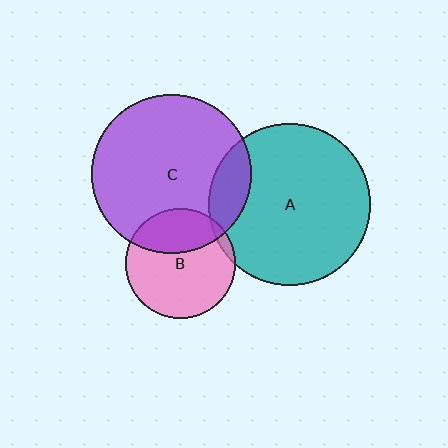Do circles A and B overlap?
Yes.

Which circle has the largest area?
Circle A (teal).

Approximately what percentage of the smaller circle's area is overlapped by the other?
Approximately 5%.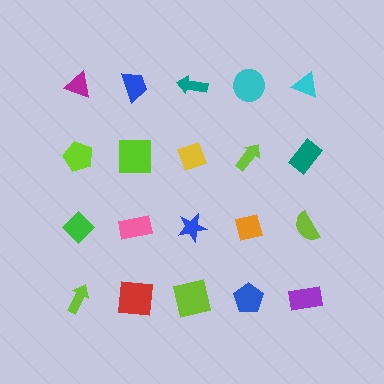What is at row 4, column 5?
A purple rectangle.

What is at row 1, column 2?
A blue trapezoid.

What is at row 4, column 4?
A blue pentagon.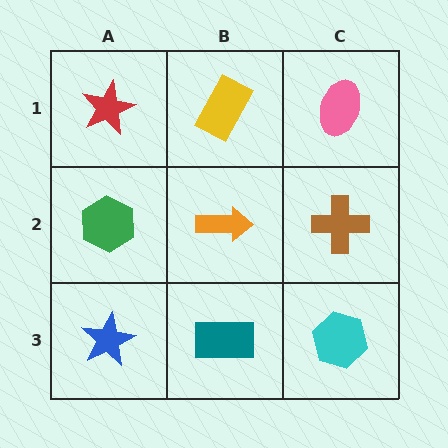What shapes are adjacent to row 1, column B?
An orange arrow (row 2, column B), a red star (row 1, column A), a pink ellipse (row 1, column C).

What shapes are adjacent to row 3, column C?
A brown cross (row 2, column C), a teal rectangle (row 3, column B).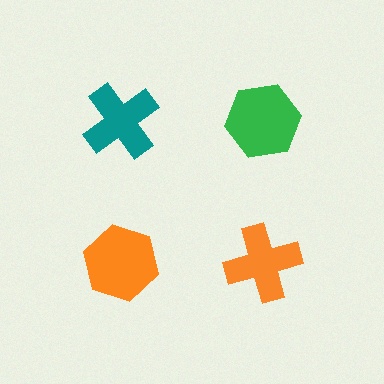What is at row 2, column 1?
An orange hexagon.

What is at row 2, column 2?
An orange cross.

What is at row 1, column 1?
A teal cross.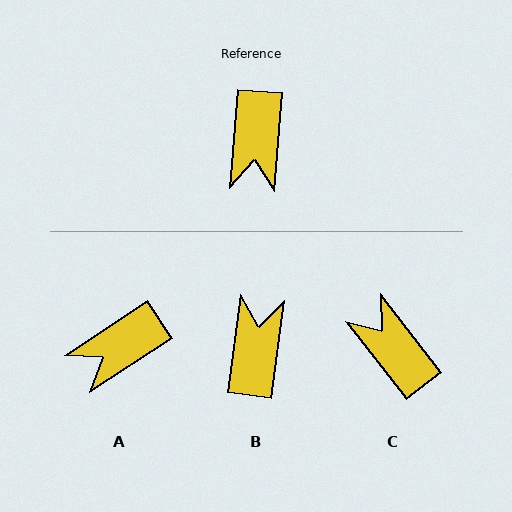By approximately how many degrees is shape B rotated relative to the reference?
Approximately 177 degrees counter-clockwise.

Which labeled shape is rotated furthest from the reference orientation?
B, about 177 degrees away.